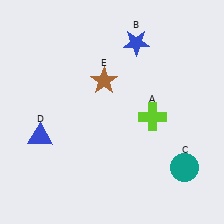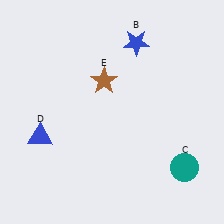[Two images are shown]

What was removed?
The lime cross (A) was removed in Image 2.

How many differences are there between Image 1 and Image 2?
There is 1 difference between the two images.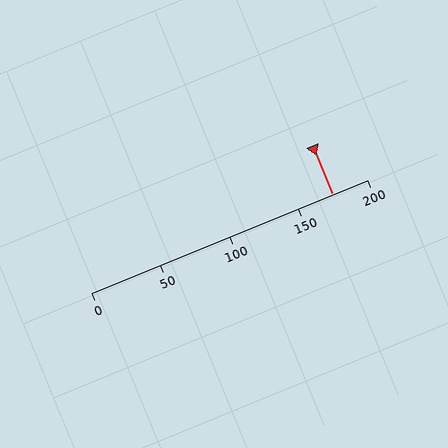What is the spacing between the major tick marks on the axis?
The major ticks are spaced 50 apart.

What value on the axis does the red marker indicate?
The marker indicates approximately 175.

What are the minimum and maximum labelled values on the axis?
The axis runs from 0 to 200.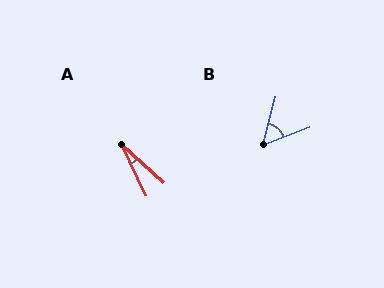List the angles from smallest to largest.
A (23°), B (55°).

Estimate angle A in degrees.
Approximately 23 degrees.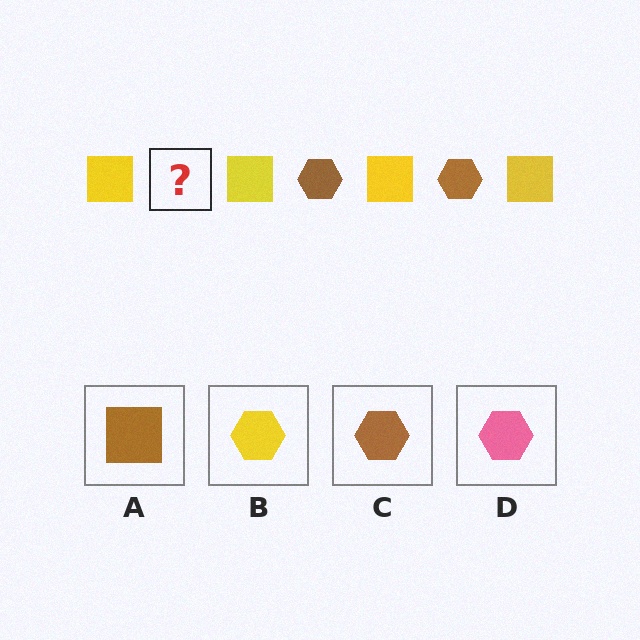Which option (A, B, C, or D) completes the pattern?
C.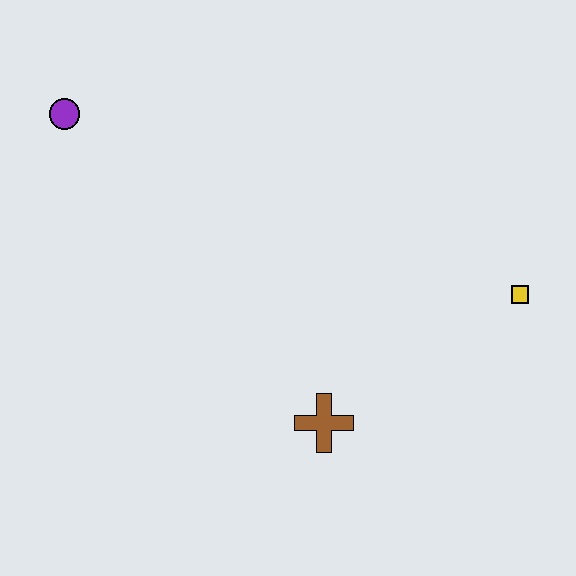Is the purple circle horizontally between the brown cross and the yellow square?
No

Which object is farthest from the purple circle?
The yellow square is farthest from the purple circle.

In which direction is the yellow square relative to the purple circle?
The yellow square is to the right of the purple circle.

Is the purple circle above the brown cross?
Yes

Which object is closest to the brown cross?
The yellow square is closest to the brown cross.